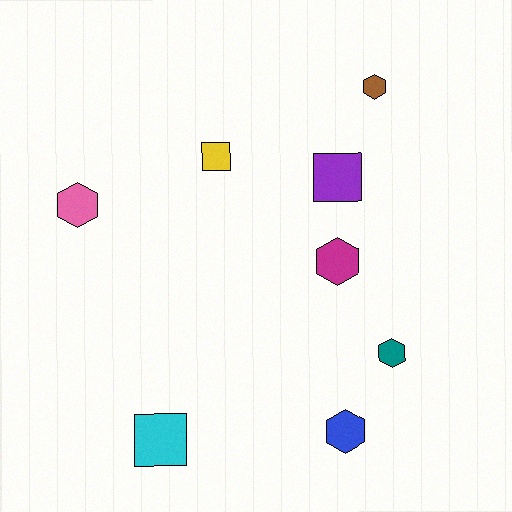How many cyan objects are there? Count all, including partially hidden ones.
There is 1 cyan object.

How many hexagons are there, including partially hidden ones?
There are 5 hexagons.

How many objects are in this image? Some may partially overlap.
There are 8 objects.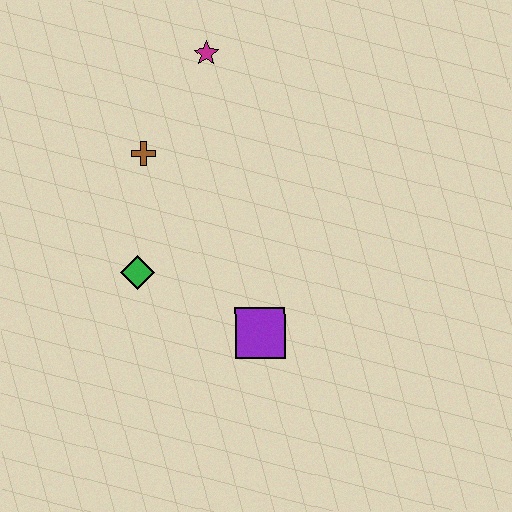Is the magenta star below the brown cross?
No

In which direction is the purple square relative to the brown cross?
The purple square is below the brown cross.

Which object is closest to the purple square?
The green diamond is closest to the purple square.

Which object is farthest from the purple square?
The magenta star is farthest from the purple square.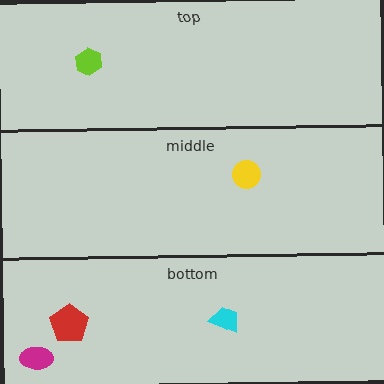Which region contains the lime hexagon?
The top region.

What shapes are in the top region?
The lime hexagon.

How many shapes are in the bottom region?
3.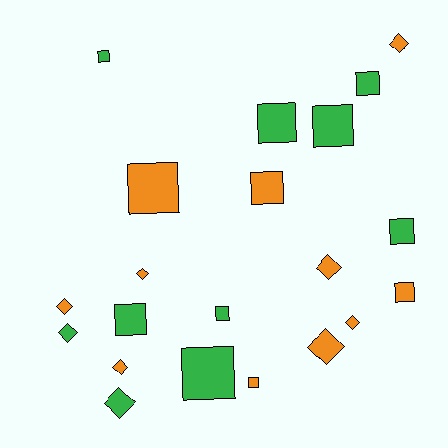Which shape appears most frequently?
Square, with 12 objects.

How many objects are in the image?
There are 21 objects.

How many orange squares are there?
There are 4 orange squares.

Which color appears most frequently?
Orange, with 11 objects.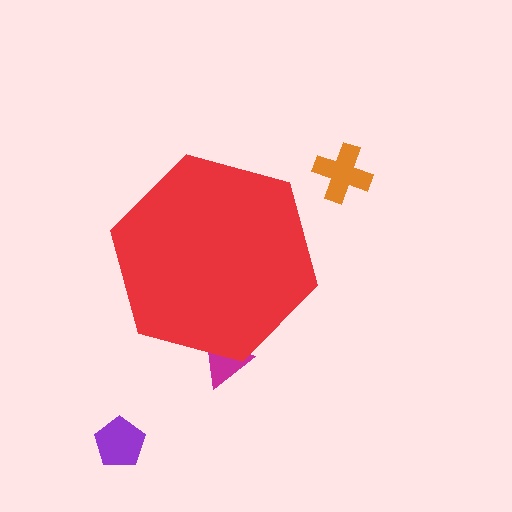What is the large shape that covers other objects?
A red hexagon.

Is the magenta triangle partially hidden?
Yes, the magenta triangle is partially hidden behind the red hexagon.